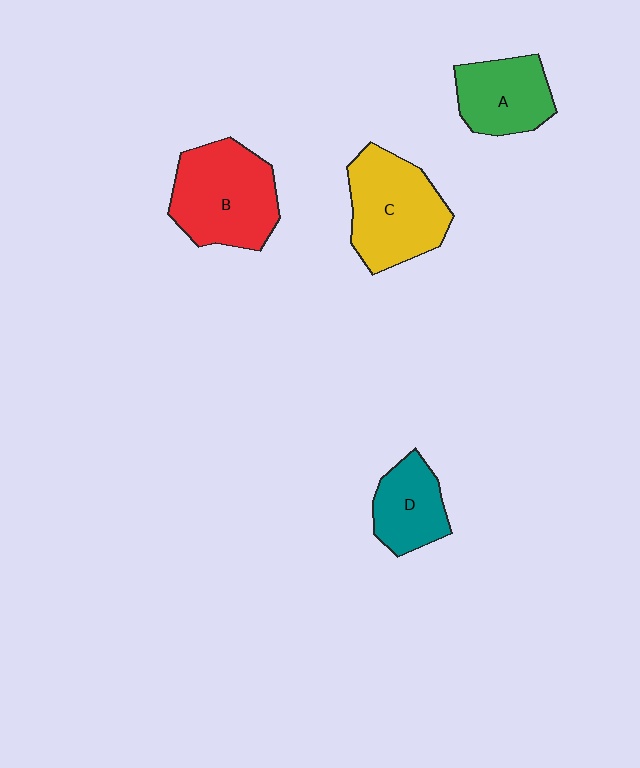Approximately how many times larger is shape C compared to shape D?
Approximately 1.7 times.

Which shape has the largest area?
Shape B (red).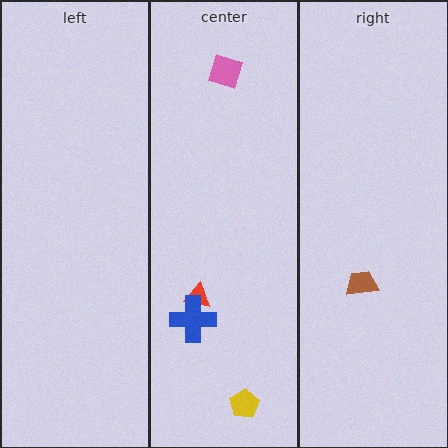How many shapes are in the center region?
4.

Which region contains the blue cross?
The center region.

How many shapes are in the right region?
1.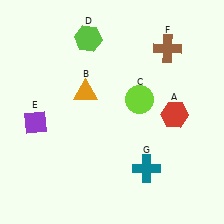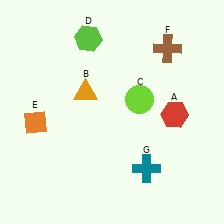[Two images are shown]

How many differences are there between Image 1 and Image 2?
There is 1 difference between the two images.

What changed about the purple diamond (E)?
In Image 1, E is purple. In Image 2, it changed to orange.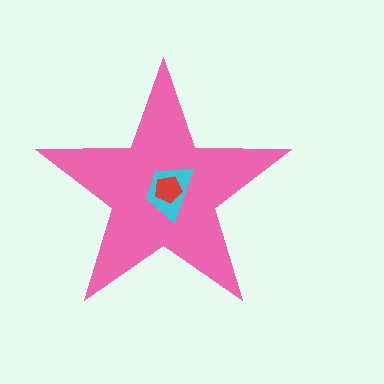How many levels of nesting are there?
3.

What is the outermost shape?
The pink star.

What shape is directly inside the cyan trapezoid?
The red pentagon.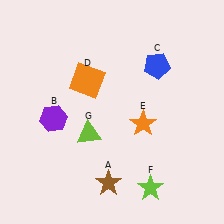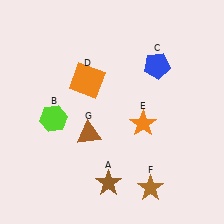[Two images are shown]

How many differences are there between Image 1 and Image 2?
There are 3 differences between the two images.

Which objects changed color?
B changed from purple to lime. F changed from lime to brown. G changed from lime to brown.